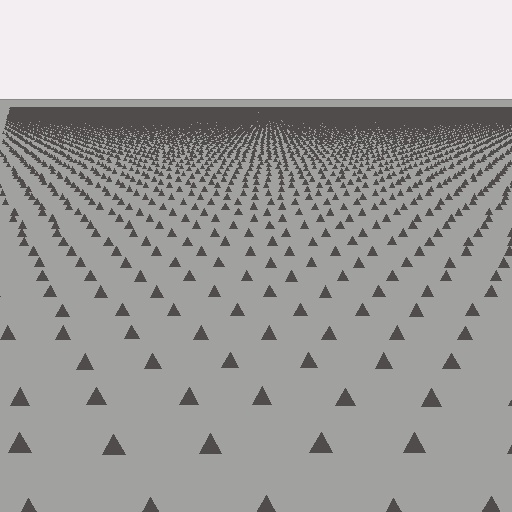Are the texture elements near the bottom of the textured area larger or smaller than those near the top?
Larger. Near the bottom, elements are closer to the viewer and appear at a bigger on-screen size.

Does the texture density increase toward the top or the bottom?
Density increases toward the top.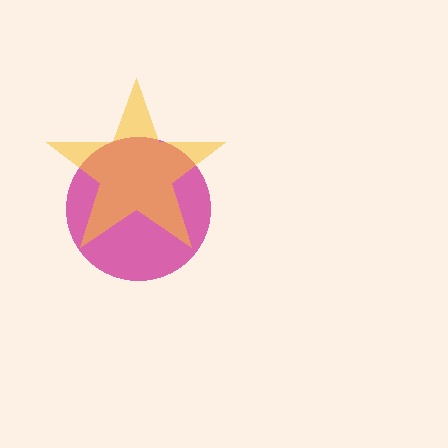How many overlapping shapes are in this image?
There are 2 overlapping shapes in the image.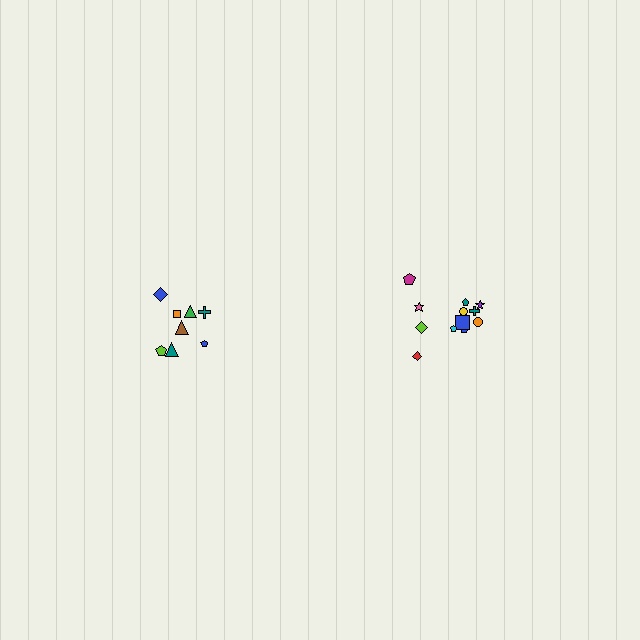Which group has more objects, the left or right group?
The right group.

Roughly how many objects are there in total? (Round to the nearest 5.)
Roughly 20 objects in total.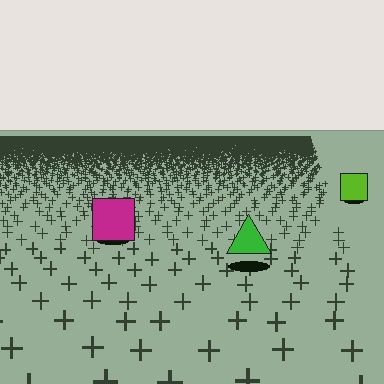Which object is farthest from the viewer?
The lime square is farthest from the viewer. It appears smaller and the ground texture around it is denser.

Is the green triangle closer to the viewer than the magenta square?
Yes. The green triangle is closer — you can tell from the texture gradient: the ground texture is coarser near it.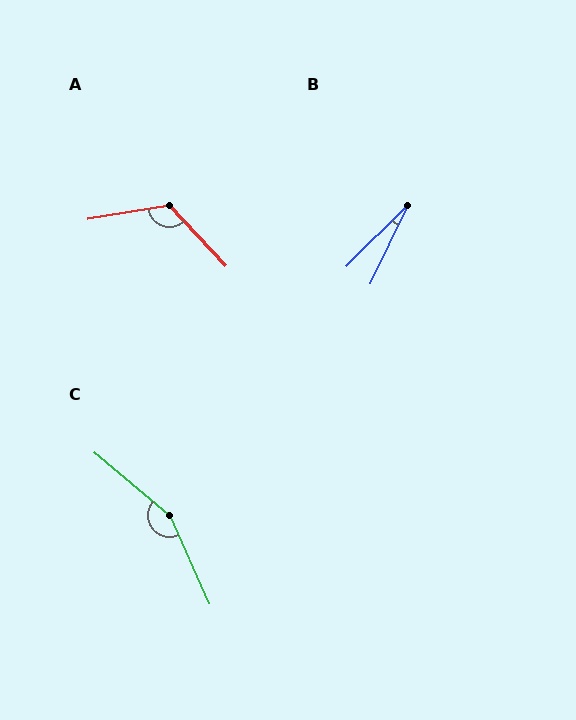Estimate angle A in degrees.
Approximately 124 degrees.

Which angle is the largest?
C, at approximately 154 degrees.